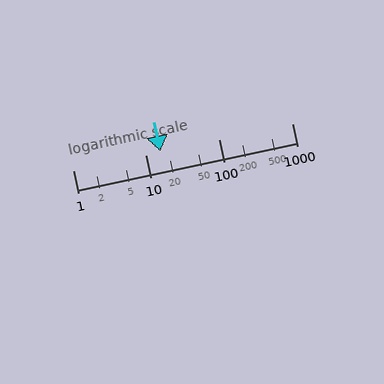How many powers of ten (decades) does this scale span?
The scale spans 3 decades, from 1 to 1000.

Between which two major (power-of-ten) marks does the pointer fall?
The pointer is between 10 and 100.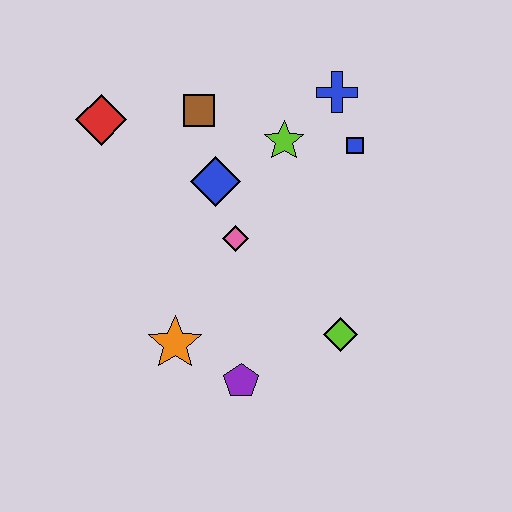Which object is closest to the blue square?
The blue cross is closest to the blue square.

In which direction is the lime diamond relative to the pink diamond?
The lime diamond is to the right of the pink diamond.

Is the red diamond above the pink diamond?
Yes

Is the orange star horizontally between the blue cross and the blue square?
No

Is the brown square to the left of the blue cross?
Yes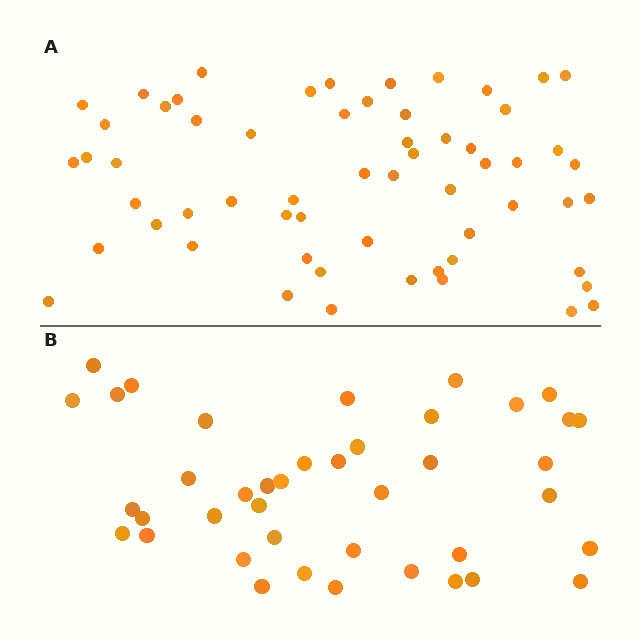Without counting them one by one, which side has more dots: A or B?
Region A (the top region) has more dots.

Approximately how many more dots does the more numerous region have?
Region A has approximately 20 more dots than region B.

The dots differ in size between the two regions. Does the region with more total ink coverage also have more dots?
No. Region B has more total ink coverage because its dots are larger, but region A actually contains more individual dots. Total area can be misleading — the number of items is what matters here.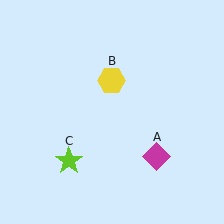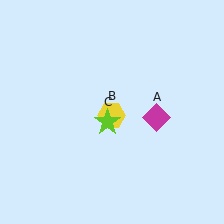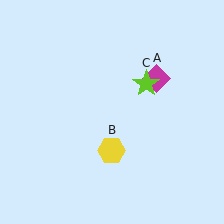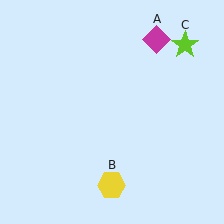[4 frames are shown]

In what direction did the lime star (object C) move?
The lime star (object C) moved up and to the right.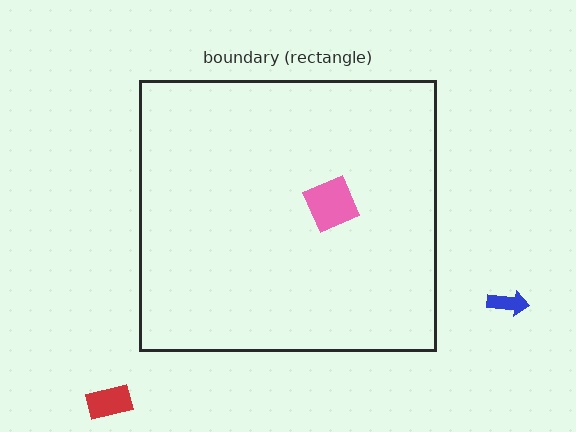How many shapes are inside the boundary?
1 inside, 2 outside.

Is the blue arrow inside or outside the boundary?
Outside.